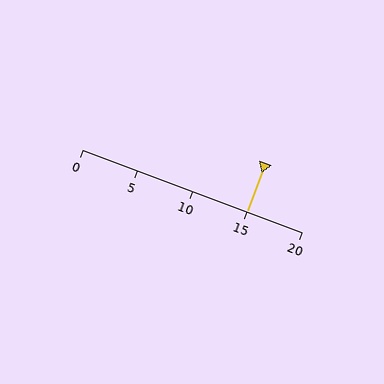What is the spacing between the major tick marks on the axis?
The major ticks are spaced 5 apart.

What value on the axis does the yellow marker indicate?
The marker indicates approximately 15.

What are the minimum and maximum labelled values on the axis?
The axis runs from 0 to 20.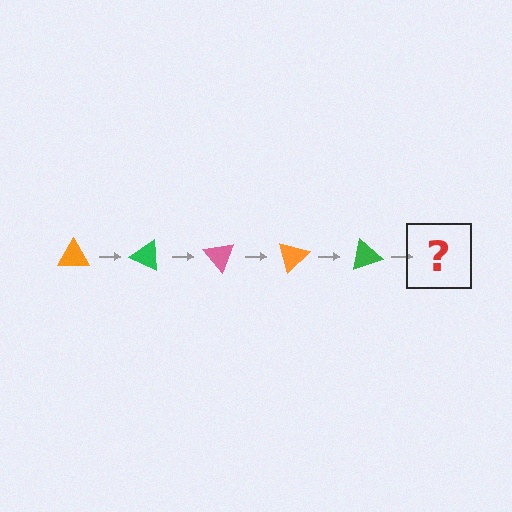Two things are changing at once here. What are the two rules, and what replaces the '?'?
The two rules are that it rotates 25 degrees each step and the color cycles through orange, green, and pink. The '?' should be a pink triangle, rotated 125 degrees from the start.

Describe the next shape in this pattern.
It should be a pink triangle, rotated 125 degrees from the start.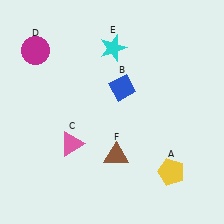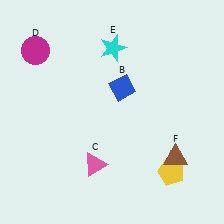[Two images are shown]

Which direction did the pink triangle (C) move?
The pink triangle (C) moved right.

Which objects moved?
The objects that moved are: the pink triangle (C), the brown triangle (F).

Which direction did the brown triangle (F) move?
The brown triangle (F) moved right.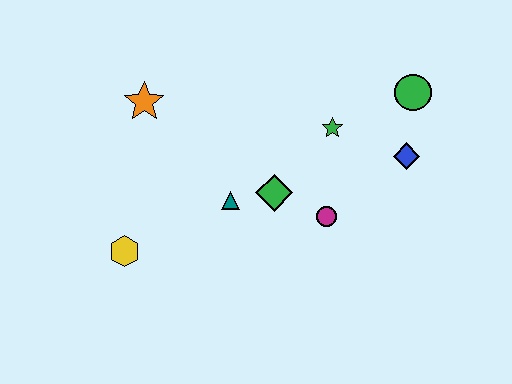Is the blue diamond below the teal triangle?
No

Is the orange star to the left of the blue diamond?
Yes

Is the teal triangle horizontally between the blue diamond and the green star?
No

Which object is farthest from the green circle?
The yellow hexagon is farthest from the green circle.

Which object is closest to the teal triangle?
The green diamond is closest to the teal triangle.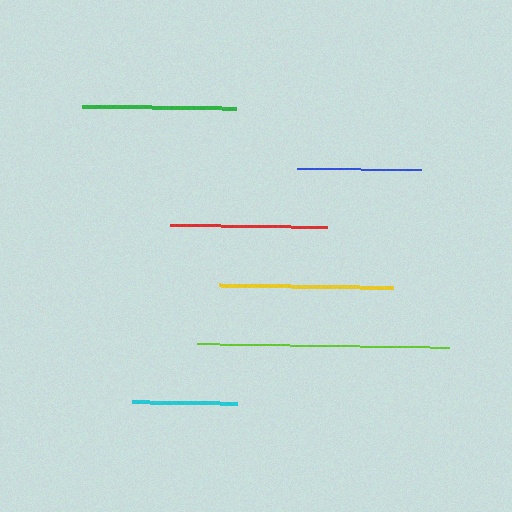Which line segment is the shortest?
The cyan line is the shortest at approximately 105 pixels.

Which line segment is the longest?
The lime line is the longest at approximately 253 pixels.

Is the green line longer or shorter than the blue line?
The green line is longer than the blue line.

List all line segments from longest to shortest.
From longest to shortest: lime, yellow, red, green, blue, cyan.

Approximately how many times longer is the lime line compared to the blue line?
The lime line is approximately 2.0 times the length of the blue line.